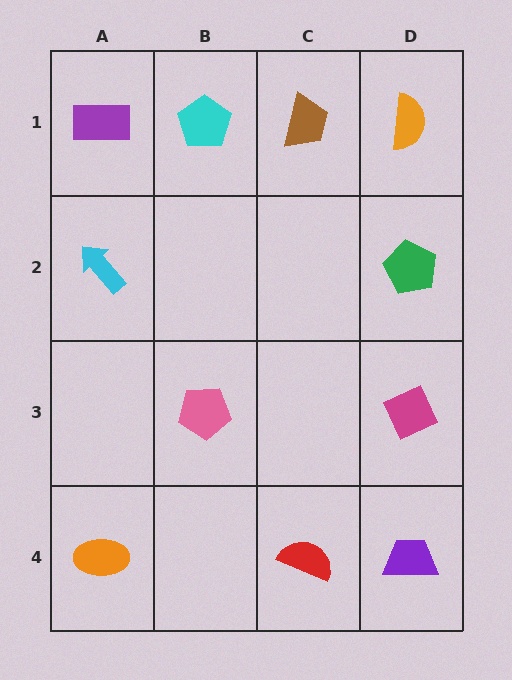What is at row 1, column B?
A cyan pentagon.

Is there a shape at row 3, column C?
No, that cell is empty.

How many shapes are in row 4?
3 shapes.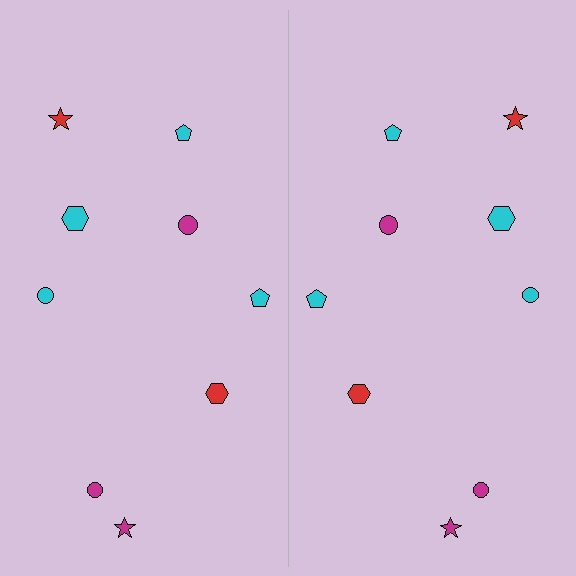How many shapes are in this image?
There are 18 shapes in this image.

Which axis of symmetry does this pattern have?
The pattern has a vertical axis of symmetry running through the center of the image.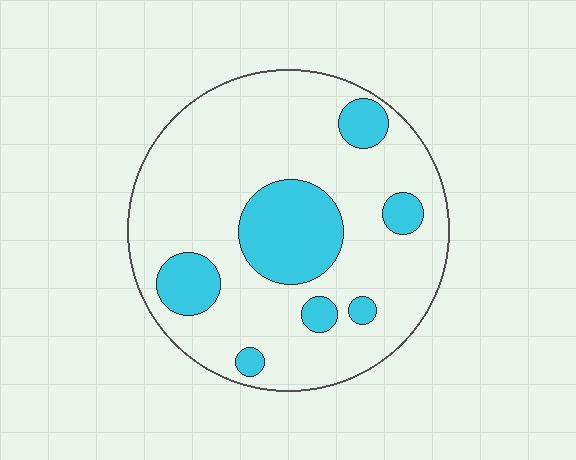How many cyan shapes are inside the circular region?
7.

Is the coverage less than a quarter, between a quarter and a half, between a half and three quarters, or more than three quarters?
Less than a quarter.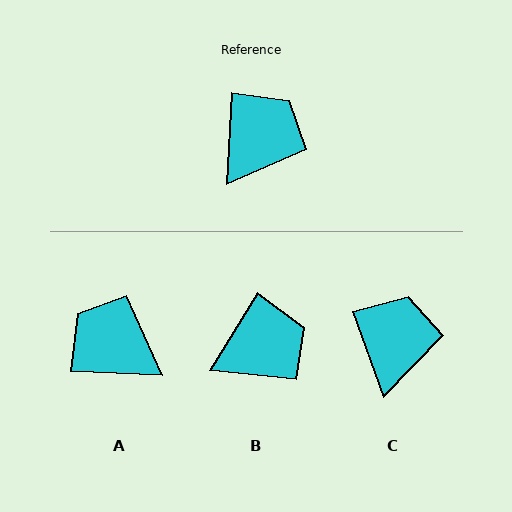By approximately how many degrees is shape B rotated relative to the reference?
Approximately 29 degrees clockwise.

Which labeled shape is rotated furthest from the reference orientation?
A, about 91 degrees away.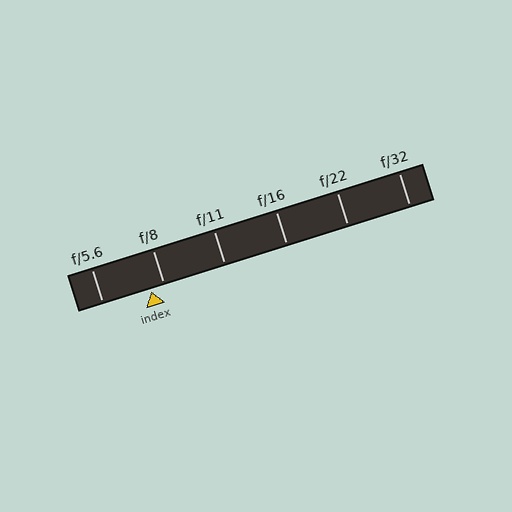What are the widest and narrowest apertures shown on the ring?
The widest aperture shown is f/5.6 and the narrowest is f/32.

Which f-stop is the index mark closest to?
The index mark is closest to f/8.